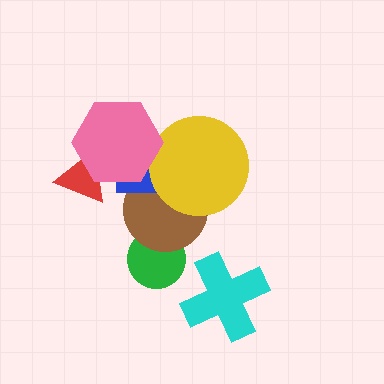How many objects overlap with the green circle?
1 object overlaps with the green circle.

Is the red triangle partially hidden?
Yes, it is partially covered by another shape.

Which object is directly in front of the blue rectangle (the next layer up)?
The yellow circle is directly in front of the blue rectangle.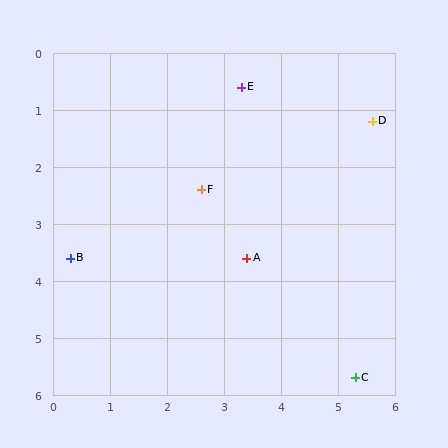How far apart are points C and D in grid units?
Points C and D are about 4.5 grid units apart.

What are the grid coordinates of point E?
Point E is at approximately (3.3, 0.6).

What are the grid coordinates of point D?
Point D is at approximately (5.6, 1.2).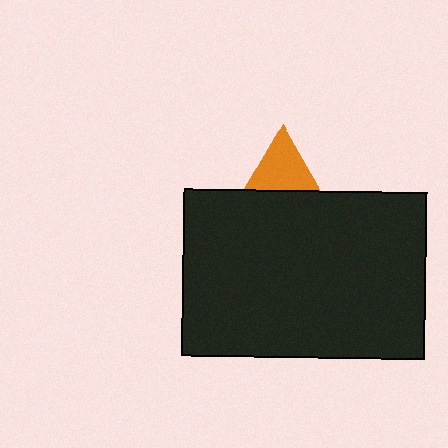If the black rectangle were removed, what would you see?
You would see the complete orange triangle.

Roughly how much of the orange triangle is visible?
A small part of it is visible (roughly 41%).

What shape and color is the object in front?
The object in front is a black rectangle.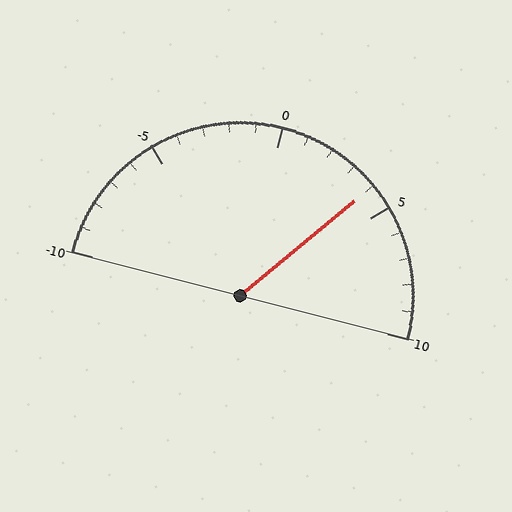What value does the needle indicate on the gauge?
The needle indicates approximately 4.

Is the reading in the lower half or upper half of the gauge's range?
The reading is in the upper half of the range (-10 to 10).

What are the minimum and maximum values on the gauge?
The gauge ranges from -10 to 10.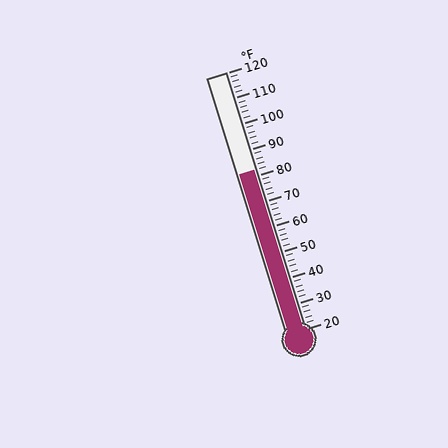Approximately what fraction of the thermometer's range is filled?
The thermometer is filled to approximately 60% of its range.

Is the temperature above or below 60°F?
The temperature is above 60°F.